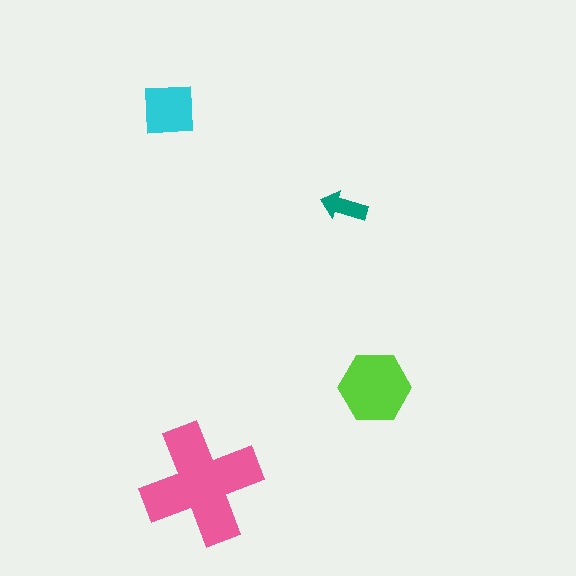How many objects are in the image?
There are 4 objects in the image.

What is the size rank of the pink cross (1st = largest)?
1st.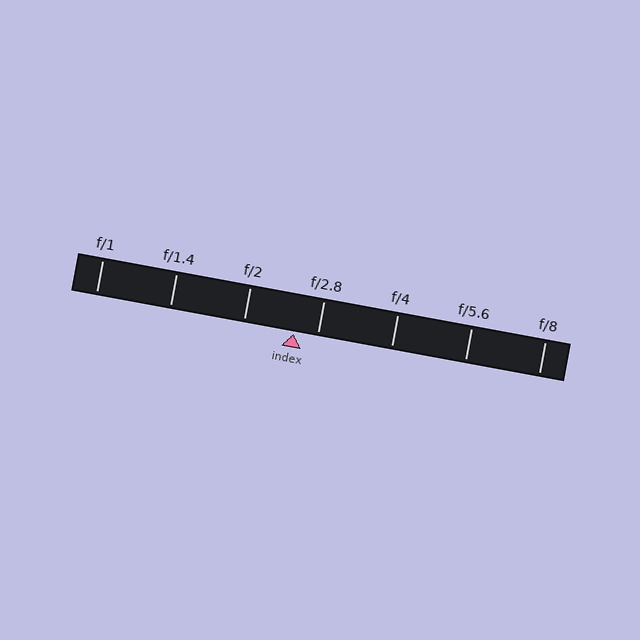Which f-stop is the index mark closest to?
The index mark is closest to f/2.8.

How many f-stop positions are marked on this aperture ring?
There are 7 f-stop positions marked.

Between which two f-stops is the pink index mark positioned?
The index mark is between f/2 and f/2.8.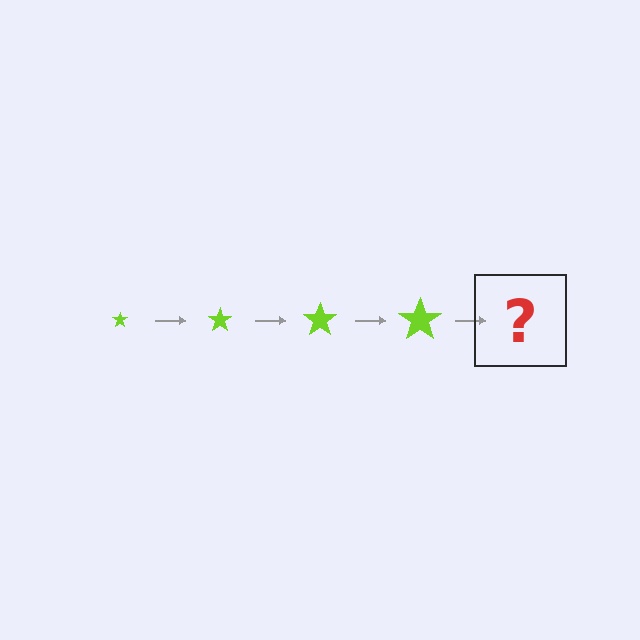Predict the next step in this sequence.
The next step is a lime star, larger than the previous one.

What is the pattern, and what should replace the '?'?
The pattern is that the star gets progressively larger each step. The '?' should be a lime star, larger than the previous one.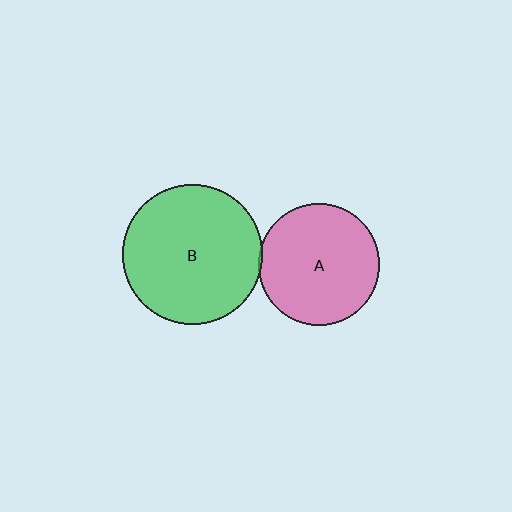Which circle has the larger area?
Circle B (green).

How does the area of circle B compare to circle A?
Approximately 1.3 times.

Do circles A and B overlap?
Yes.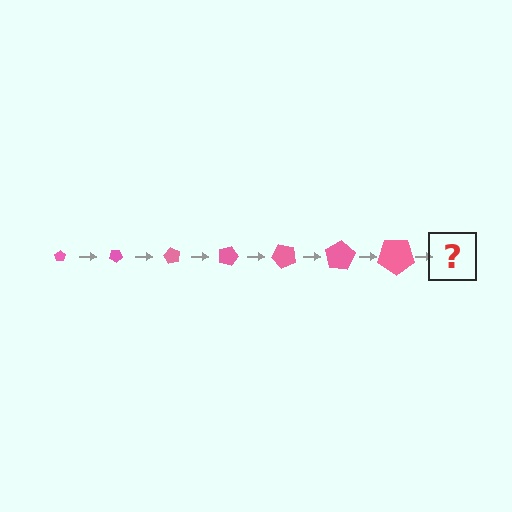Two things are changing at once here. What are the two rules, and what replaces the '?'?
The two rules are that the pentagon grows larger each step and it rotates 30 degrees each step. The '?' should be a pentagon, larger than the previous one and rotated 210 degrees from the start.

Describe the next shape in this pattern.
It should be a pentagon, larger than the previous one and rotated 210 degrees from the start.